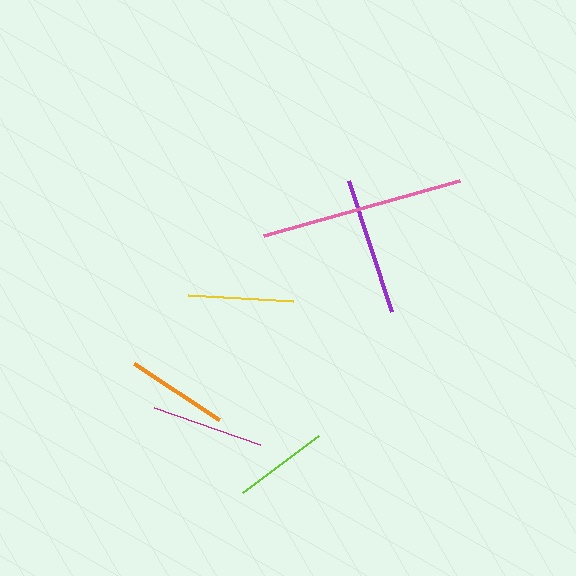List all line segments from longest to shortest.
From longest to shortest: pink, purple, magenta, yellow, orange, lime.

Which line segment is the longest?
The pink line is the longest at approximately 204 pixels.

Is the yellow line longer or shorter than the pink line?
The pink line is longer than the yellow line.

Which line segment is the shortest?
The lime line is the shortest at approximately 95 pixels.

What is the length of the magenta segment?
The magenta segment is approximately 112 pixels long.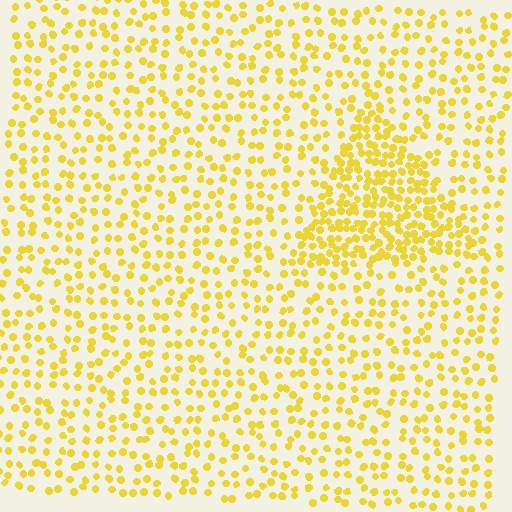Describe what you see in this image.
The image contains small yellow elements arranged at two different densities. A triangle-shaped region is visible where the elements are more densely packed than the surrounding area.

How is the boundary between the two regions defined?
The boundary is defined by a change in element density (approximately 2.2x ratio). All elements are the same color, size, and shape.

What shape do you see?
I see a triangle.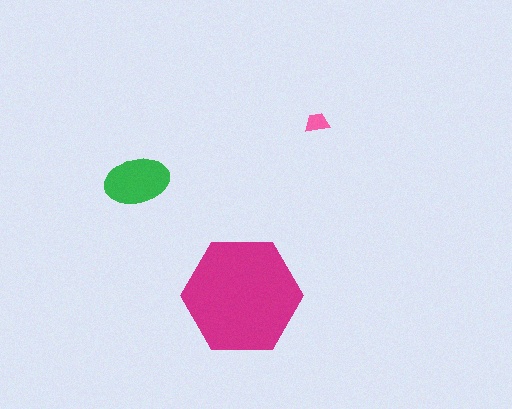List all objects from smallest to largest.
The pink trapezoid, the green ellipse, the magenta hexagon.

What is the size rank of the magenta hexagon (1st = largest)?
1st.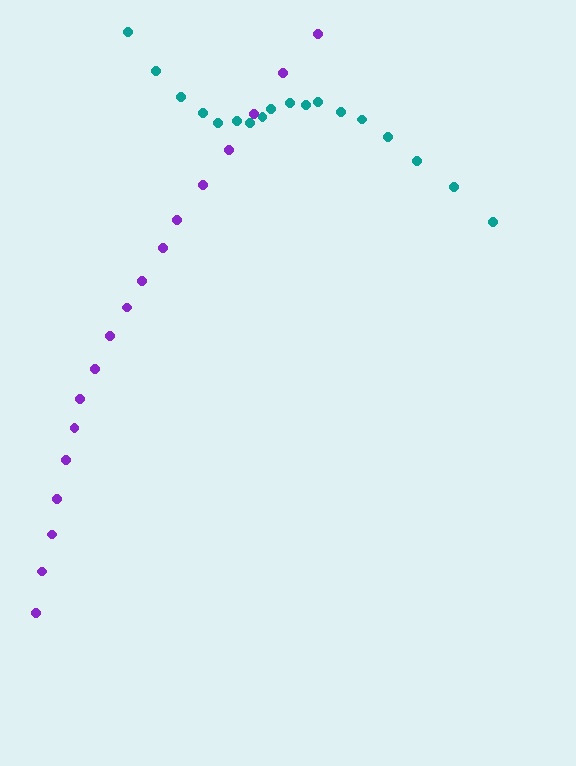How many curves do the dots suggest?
There are 2 distinct paths.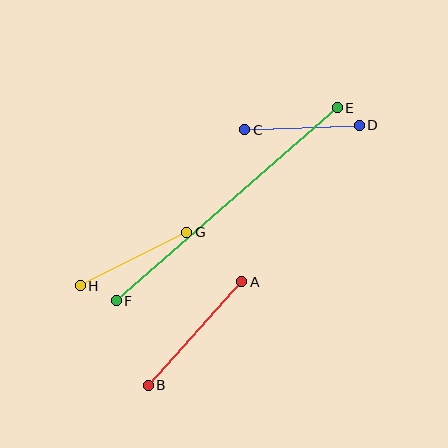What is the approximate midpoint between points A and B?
The midpoint is at approximately (195, 333) pixels.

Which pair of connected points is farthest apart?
Points E and F are farthest apart.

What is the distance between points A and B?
The distance is approximately 140 pixels.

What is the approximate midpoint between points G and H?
The midpoint is at approximately (133, 259) pixels.